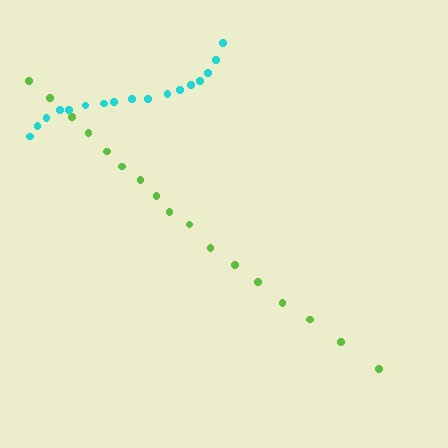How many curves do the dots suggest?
There are 2 distinct paths.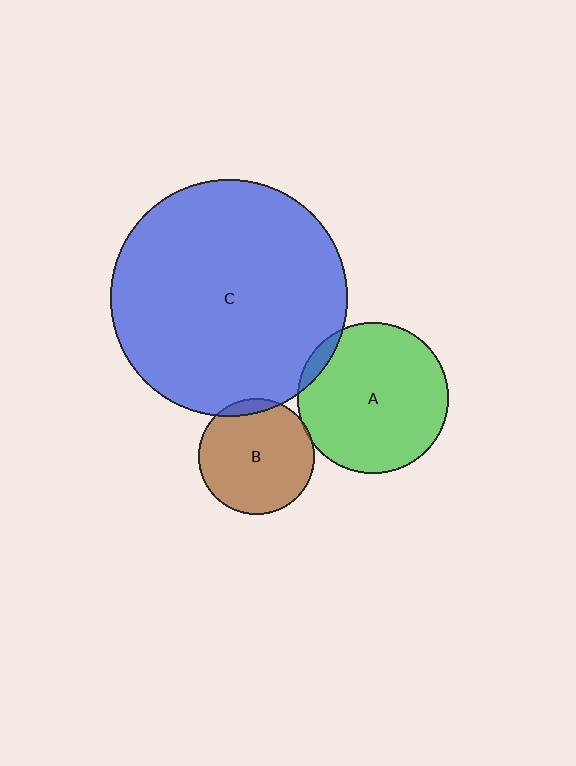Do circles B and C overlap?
Yes.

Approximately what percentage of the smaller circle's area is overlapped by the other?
Approximately 5%.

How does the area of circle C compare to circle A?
Approximately 2.4 times.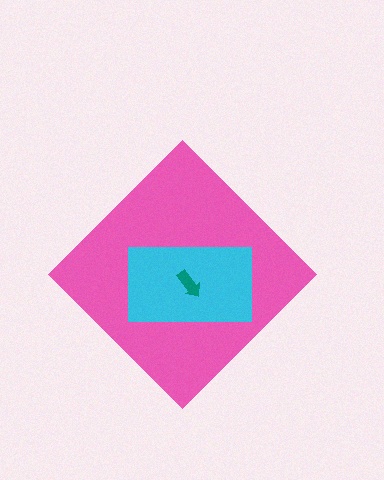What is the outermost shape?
The pink diamond.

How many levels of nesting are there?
3.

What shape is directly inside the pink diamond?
The cyan rectangle.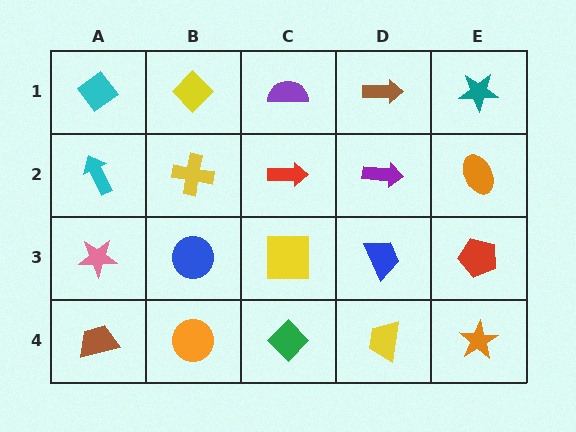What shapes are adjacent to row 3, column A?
A cyan arrow (row 2, column A), a brown trapezoid (row 4, column A), a blue circle (row 3, column B).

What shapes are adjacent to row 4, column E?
A red pentagon (row 3, column E), a yellow trapezoid (row 4, column D).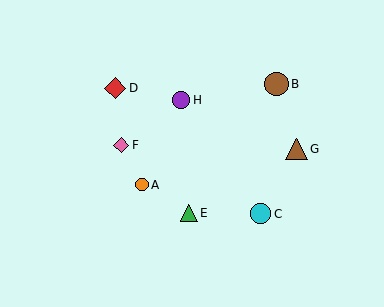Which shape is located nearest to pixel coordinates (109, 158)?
The pink diamond (labeled F) at (121, 145) is nearest to that location.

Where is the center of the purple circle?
The center of the purple circle is at (181, 100).